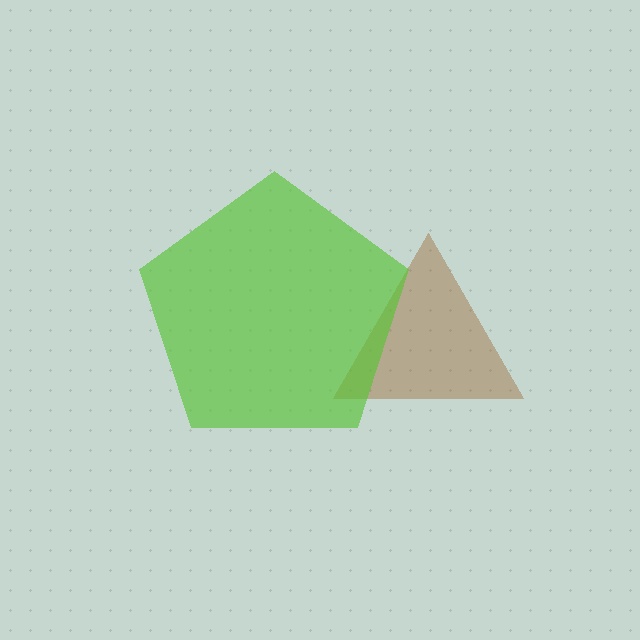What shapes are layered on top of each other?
The layered shapes are: a brown triangle, a lime pentagon.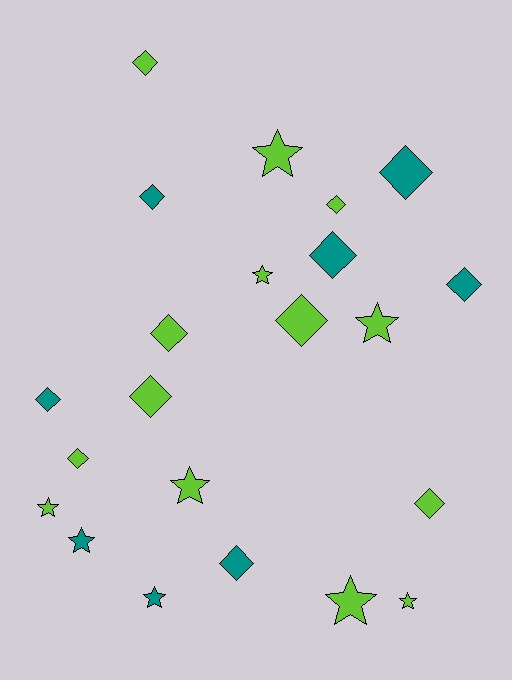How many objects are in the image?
There are 22 objects.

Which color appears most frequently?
Lime, with 14 objects.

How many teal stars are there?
There are 2 teal stars.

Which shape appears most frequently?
Diamond, with 13 objects.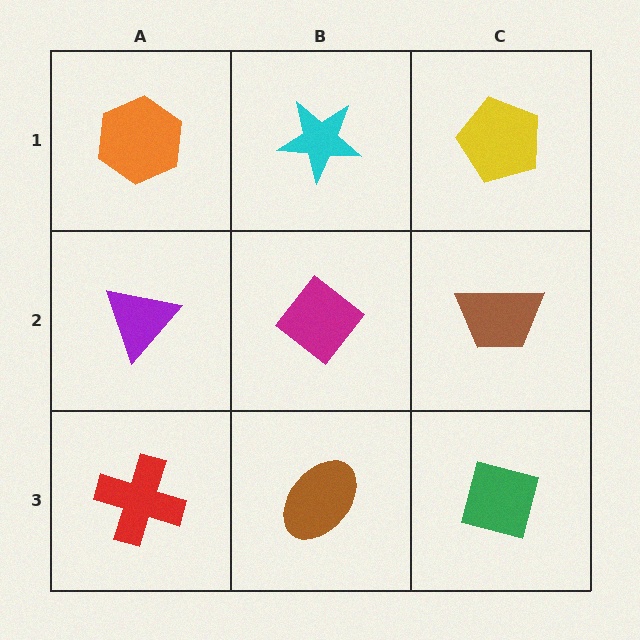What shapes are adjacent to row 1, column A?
A purple triangle (row 2, column A), a cyan star (row 1, column B).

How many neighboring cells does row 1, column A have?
2.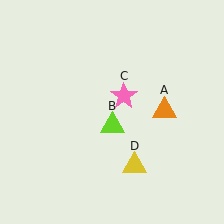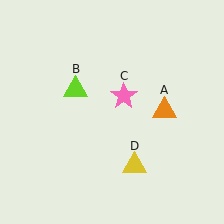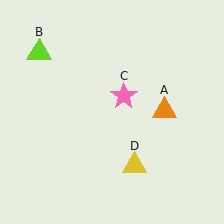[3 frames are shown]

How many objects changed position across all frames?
1 object changed position: lime triangle (object B).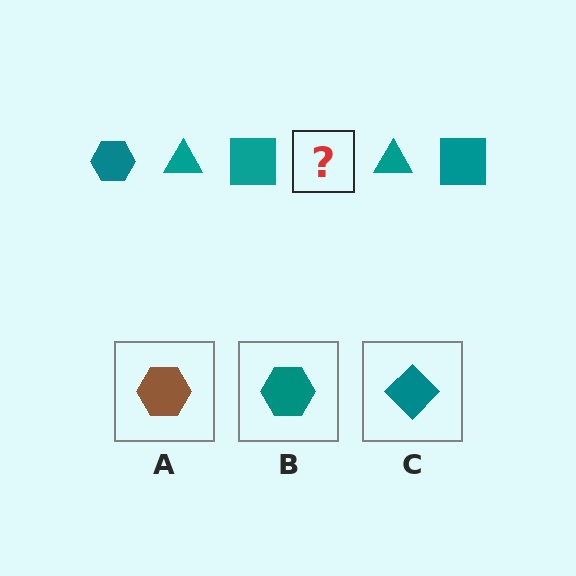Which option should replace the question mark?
Option B.